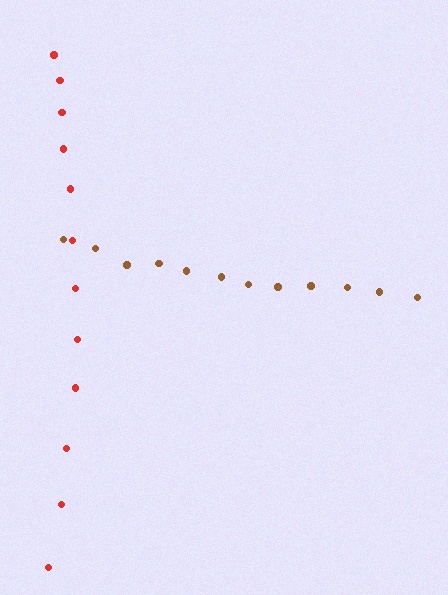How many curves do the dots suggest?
There are 2 distinct paths.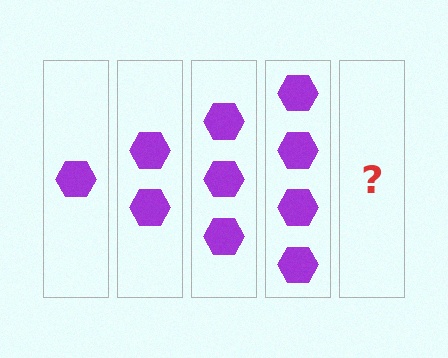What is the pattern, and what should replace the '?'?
The pattern is that each step adds one more hexagon. The '?' should be 5 hexagons.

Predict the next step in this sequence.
The next step is 5 hexagons.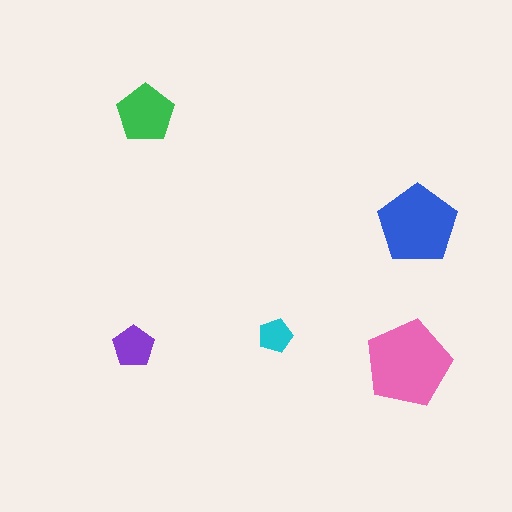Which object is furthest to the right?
The blue pentagon is rightmost.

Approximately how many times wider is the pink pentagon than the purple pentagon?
About 2 times wider.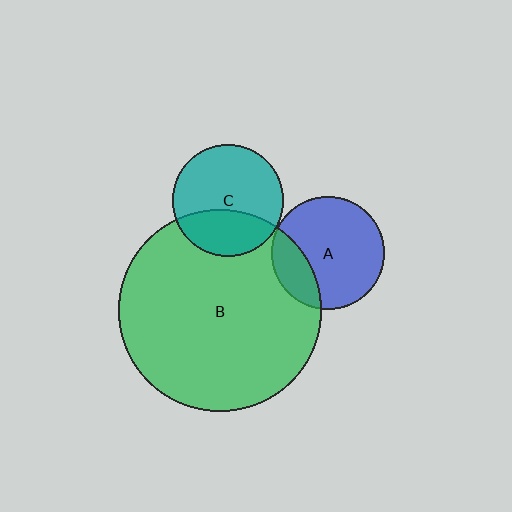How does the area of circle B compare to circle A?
Approximately 3.2 times.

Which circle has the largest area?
Circle B (green).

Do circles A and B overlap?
Yes.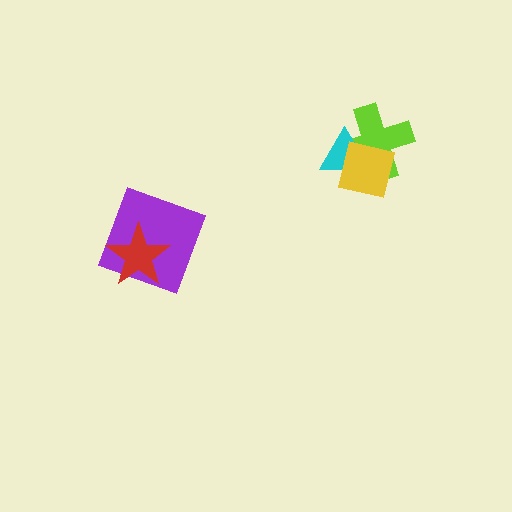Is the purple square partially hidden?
Yes, it is partially covered by another shape.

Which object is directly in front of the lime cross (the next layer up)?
The cyan triangle is directly in front of the lime cross.